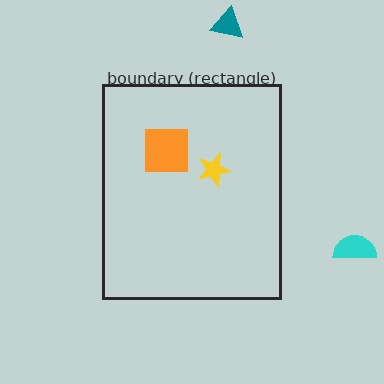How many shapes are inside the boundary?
2 inside, 2 outside.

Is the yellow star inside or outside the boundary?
Inside.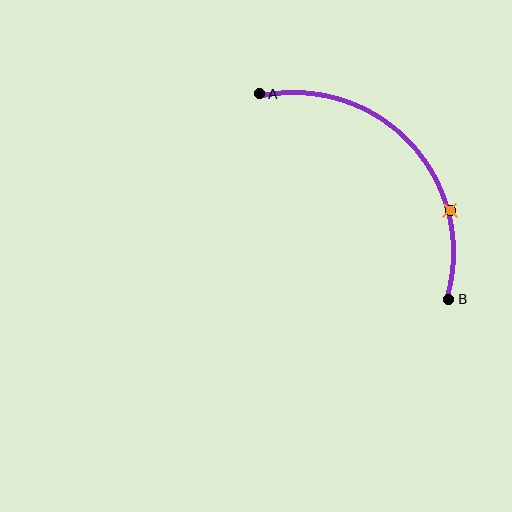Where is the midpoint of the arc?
The arc midpoint is the point on the curve farthest from the straight line joining A and B. It sits above and to the right of that line.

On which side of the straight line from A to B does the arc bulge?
The arc bulges above and to the right of the straight line connecting A and B.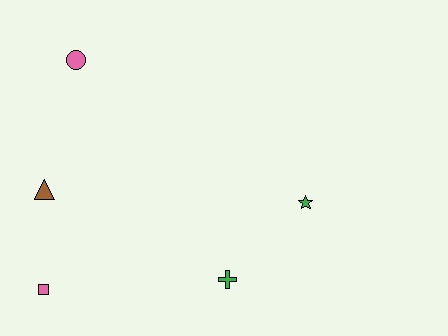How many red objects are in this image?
There are no red objects.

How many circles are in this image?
There is 1 circle.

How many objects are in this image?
There are 5 objects.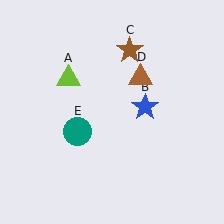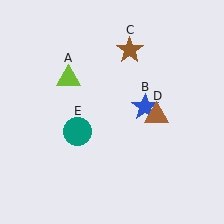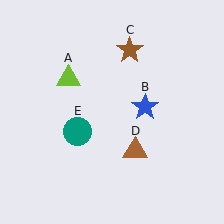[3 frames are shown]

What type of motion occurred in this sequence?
The brown triangle (object D) rotated clockwise around the center of the scene.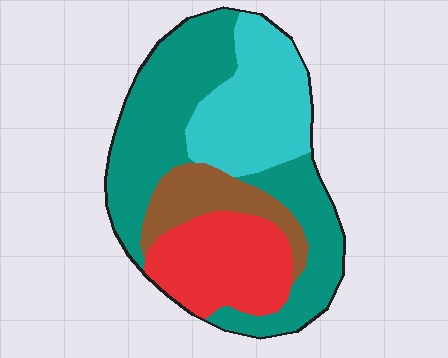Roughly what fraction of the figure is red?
Red takes up about one fifth (1/5) of the figure.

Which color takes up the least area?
Brown, at roughly 10%.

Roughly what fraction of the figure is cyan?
Cyan covers around 25% of the figure.